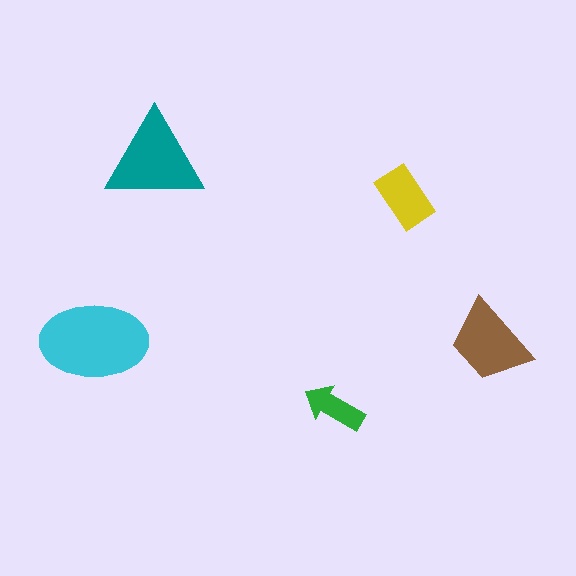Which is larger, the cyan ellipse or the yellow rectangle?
The cyan ellipse.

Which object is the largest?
The cyan ellipse.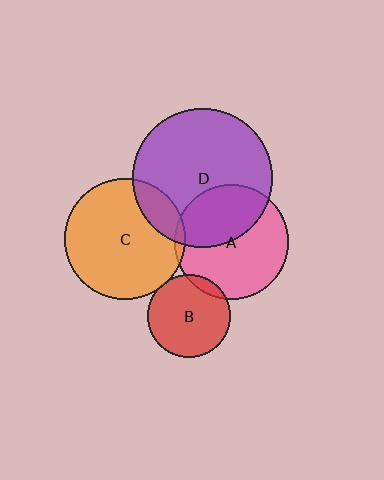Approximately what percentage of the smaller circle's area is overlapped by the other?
Approximately 15%.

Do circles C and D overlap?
Yes.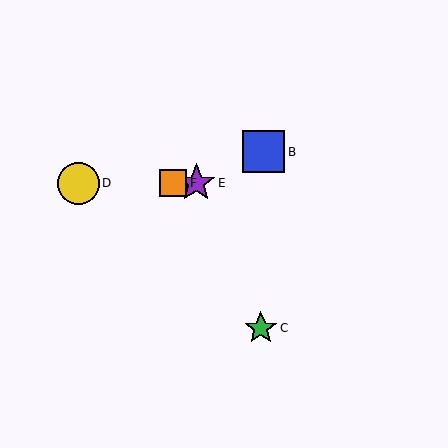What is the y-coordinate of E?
Object E is at y≈183.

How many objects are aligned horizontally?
4 objects (A, D, E, F) are aligned horizontally.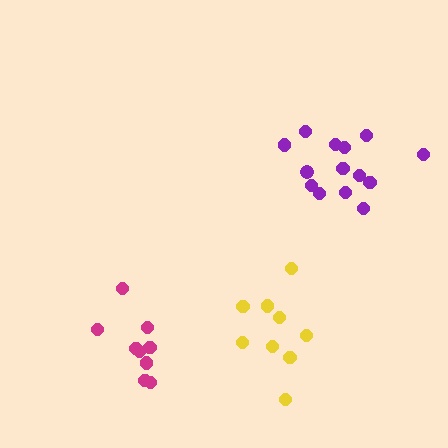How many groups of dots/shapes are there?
There are 3 groups.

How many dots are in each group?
Group 1: 14 dots, Group 2: 9 dots, Group 3: 9 dots (32 total).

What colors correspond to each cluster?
The clusters are colored: purple, magenta, yellow.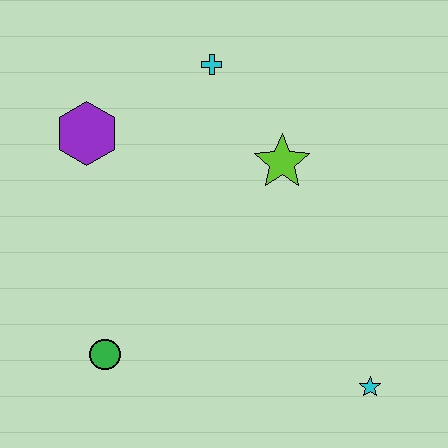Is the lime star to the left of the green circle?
No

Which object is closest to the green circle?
The purple hexagon is closest to the green circle.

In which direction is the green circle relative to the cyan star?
The green circle is to the left of the cyan star.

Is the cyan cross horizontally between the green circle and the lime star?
Yes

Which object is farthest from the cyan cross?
The cyan star is farthest from the cyan cross.